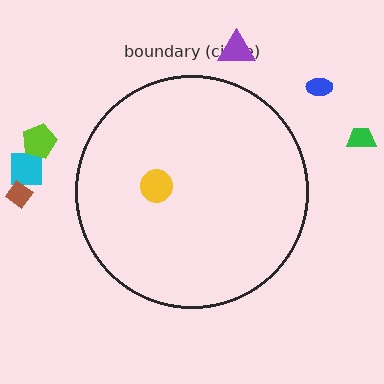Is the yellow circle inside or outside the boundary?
Inside.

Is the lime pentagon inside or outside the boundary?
Outside.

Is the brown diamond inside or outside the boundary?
Outside.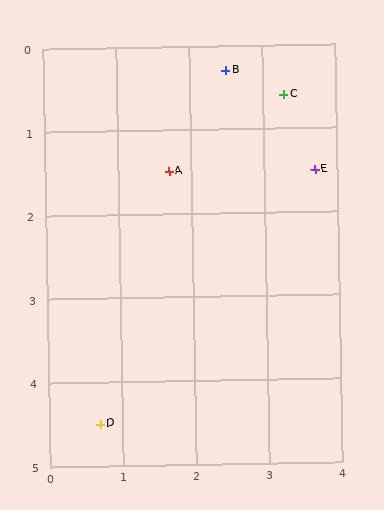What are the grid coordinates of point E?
Point E is at approximately (3.7, 1.5).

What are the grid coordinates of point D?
Point D is at approximately (0.7, 4.5).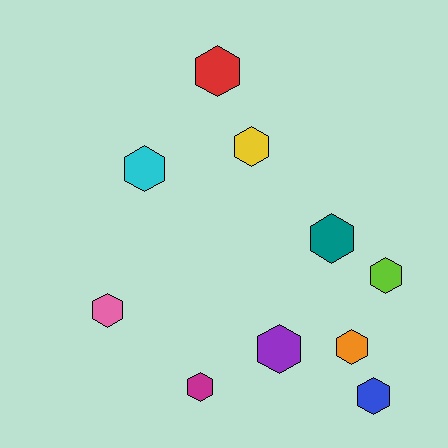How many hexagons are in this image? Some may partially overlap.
There are 10 hexagons.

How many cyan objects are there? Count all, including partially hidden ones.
There is 1 cyan object.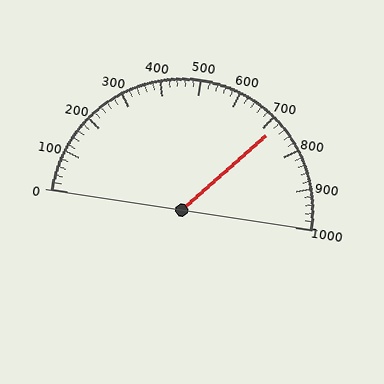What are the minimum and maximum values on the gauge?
The gauge ranges from 0 to 1000.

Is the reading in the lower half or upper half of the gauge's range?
The reading is in the upper half of the range (0 to 1000).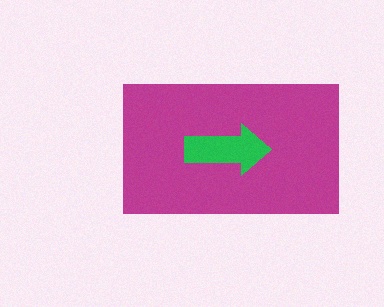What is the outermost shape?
The magenta rectangle.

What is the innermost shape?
The green arrow.